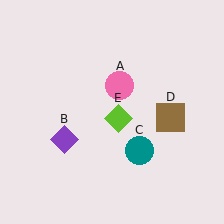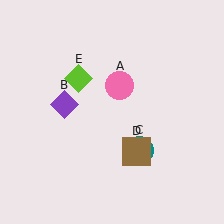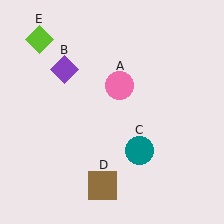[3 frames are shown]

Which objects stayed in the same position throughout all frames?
Pink circle (object A) and teal circle (object C) remained stationary.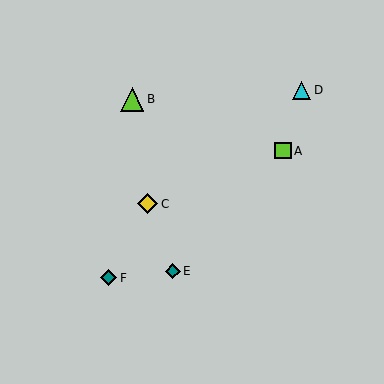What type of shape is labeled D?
Shape D is a cyan triangle.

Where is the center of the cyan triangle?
The center of the cyan triangle is at (302, 90).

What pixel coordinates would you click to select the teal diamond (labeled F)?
Click at (109, 278) to select the teal diamond F.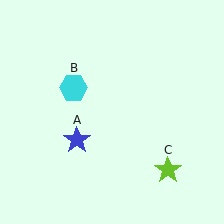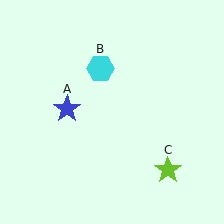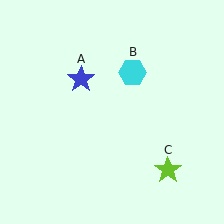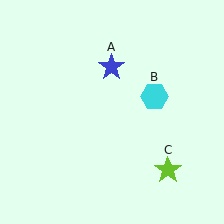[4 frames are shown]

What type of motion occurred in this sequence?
The blue star (object A), cyan hexagon (object B) rotated clockwise around the center of the scene.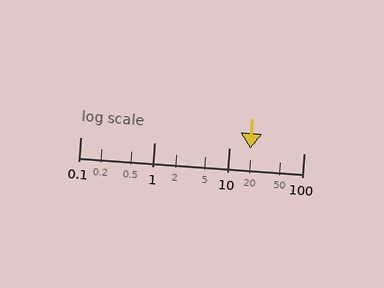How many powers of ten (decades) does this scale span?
The scale spans 3 decades, from 0.1 to 100.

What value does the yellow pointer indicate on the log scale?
The pointer indicates approximately 19.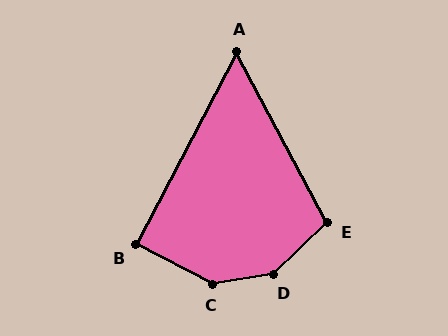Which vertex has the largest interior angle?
D, at approximately 146 degrees.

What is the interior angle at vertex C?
Approximately 143 degrees (obtuse).